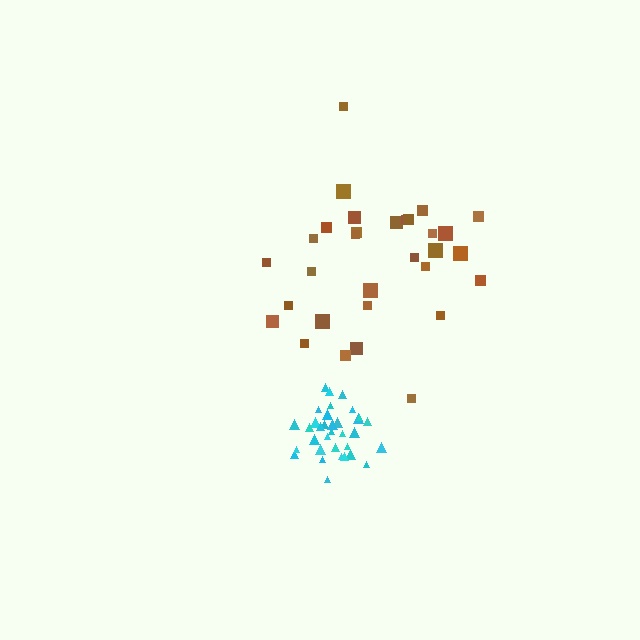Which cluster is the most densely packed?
Cyan.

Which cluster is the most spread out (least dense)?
Brown.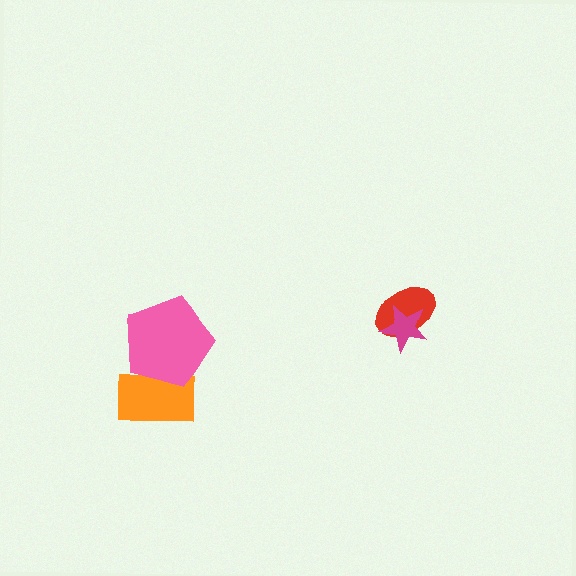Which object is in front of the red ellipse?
The magenta star is in front of the red ellipse.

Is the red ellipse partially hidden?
Yes, it is partially covered by another shape.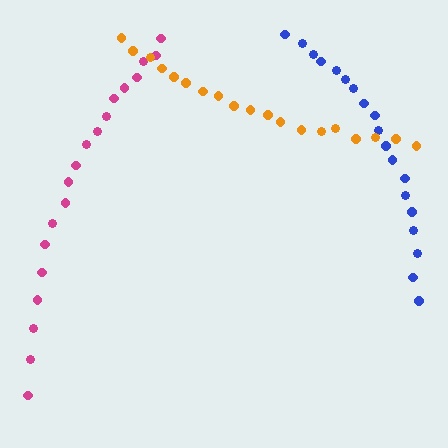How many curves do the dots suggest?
There are 3 distinct paths.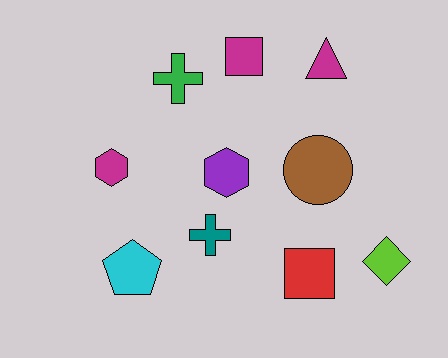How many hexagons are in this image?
There are 2 hexagons.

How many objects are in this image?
There are 10 objects.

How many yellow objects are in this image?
There are no yellow objects.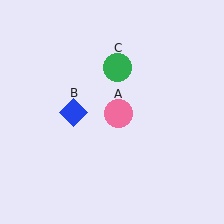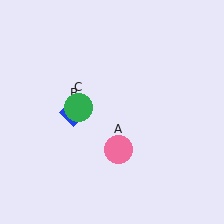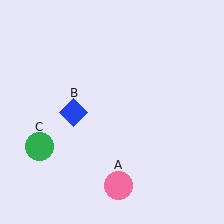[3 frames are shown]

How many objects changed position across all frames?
2 objects changed position: pink circle (object A), green circle (object C).